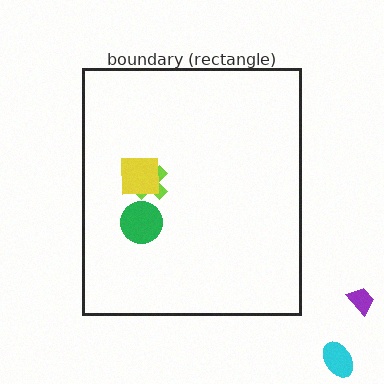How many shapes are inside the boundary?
3 inside, 2 outside.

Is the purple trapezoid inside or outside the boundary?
Outside.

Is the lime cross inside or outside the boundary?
Inside.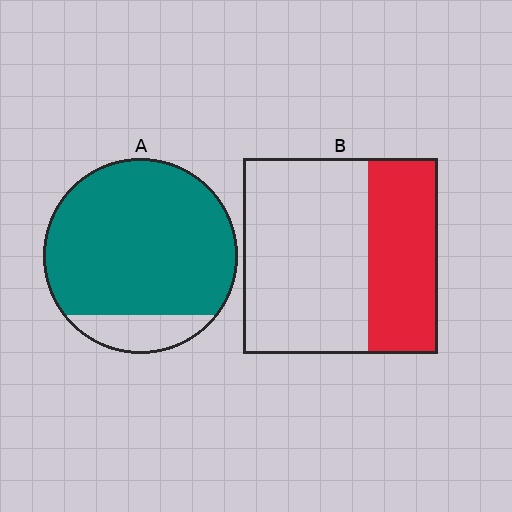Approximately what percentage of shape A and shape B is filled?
A is approximately 85% and B is approximately 35%.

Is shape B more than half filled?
No.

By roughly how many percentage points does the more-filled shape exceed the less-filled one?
By roughly 50 percentage points (A over B).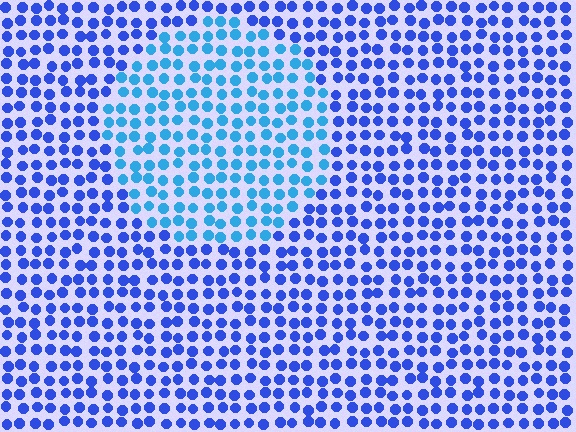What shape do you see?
I see a circle.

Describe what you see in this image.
The image is filled with small blue elements in a uniform arrangement. A circle-shaped region is visible where the elements are tinted to a slightly different hue, forming a subtle color boundary.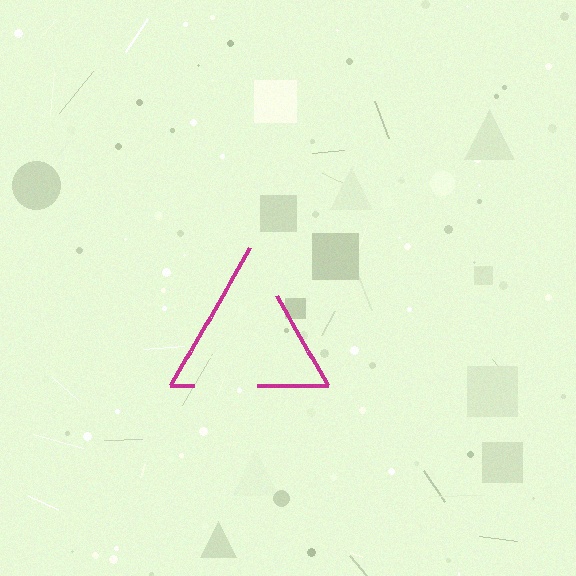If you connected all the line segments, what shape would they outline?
They would outline a triangle.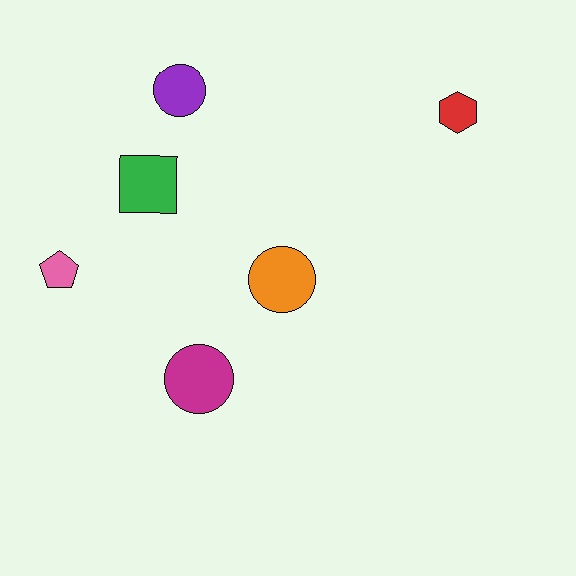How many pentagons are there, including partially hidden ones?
There is 1 pentagon.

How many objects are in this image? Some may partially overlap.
There are 6 objects.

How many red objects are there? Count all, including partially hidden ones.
There is 1 red object.